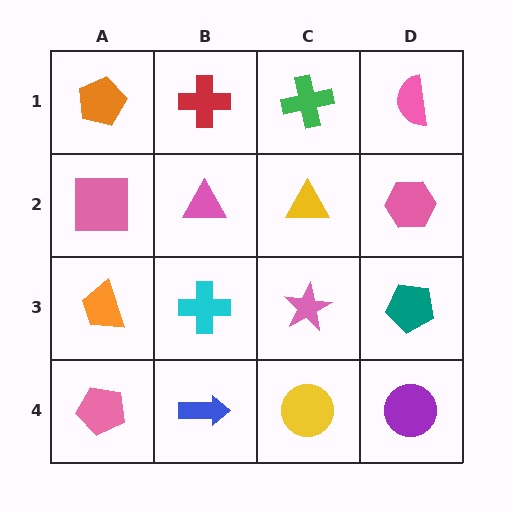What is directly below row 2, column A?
An orange trapezoid.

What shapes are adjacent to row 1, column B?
A pink triangle (row 2, column B), an orange pentagon (row 1, column A), a green cross (row 1, column C).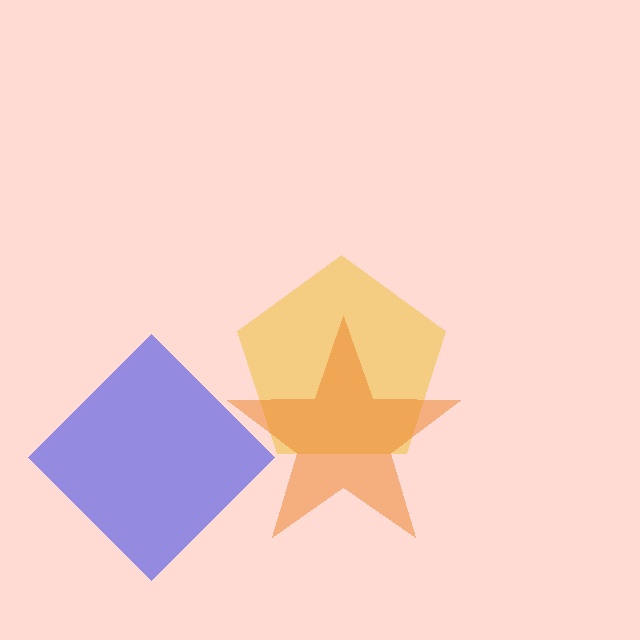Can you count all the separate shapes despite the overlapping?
Yes, there are 3 separate shapes.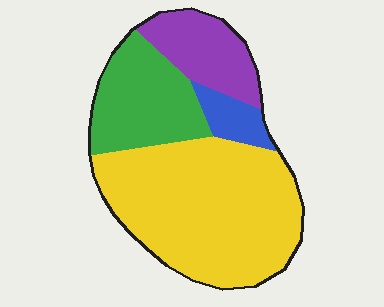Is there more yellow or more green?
Yellow.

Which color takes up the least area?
Blue, at roughly 5%.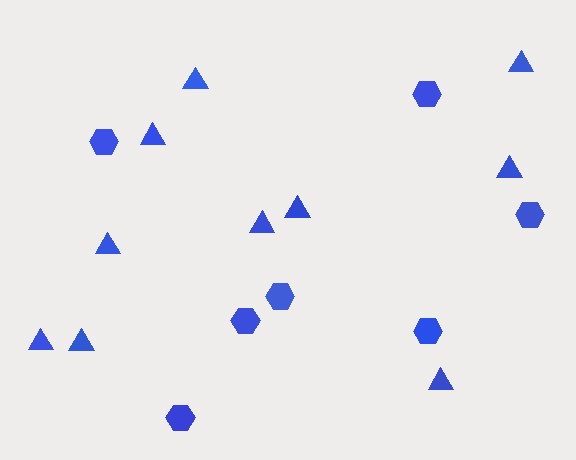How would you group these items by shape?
There are 2 groups: one group of triangles (10) and one group of hexagons (7).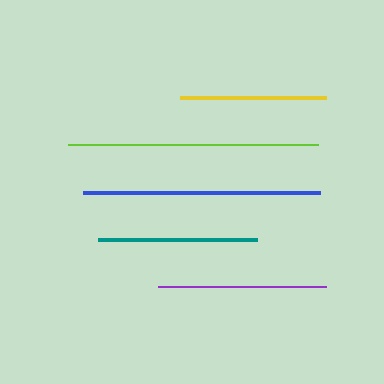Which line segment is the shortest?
The yellow line is the shortest at approximately 146 pixels.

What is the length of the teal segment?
The teal segment is approximately 159 pixels long.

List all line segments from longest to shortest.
From longest to shortest: lime, blue, purple, teal, yellow.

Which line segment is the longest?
The lime line is the longest at approximately 249 pixels.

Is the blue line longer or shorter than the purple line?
The blue line is longer than the purple line.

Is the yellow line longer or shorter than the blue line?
The blue line is longer than the yellow line.